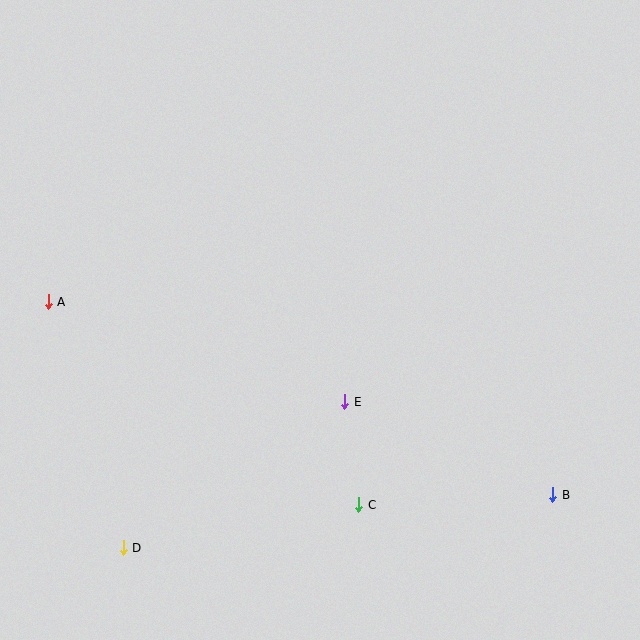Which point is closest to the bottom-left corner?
Point D is closest to the bottom-left corner.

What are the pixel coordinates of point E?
Point E is at (345, 402).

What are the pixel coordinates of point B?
Point B is at (553, 495).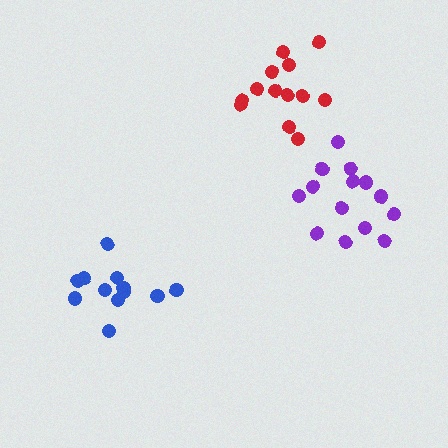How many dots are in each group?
Group 1: 15 dots, Group 2: 13 dots, Group 3: 12 dots (40 total).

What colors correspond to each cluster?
The clusters are colored: purple, red, blue.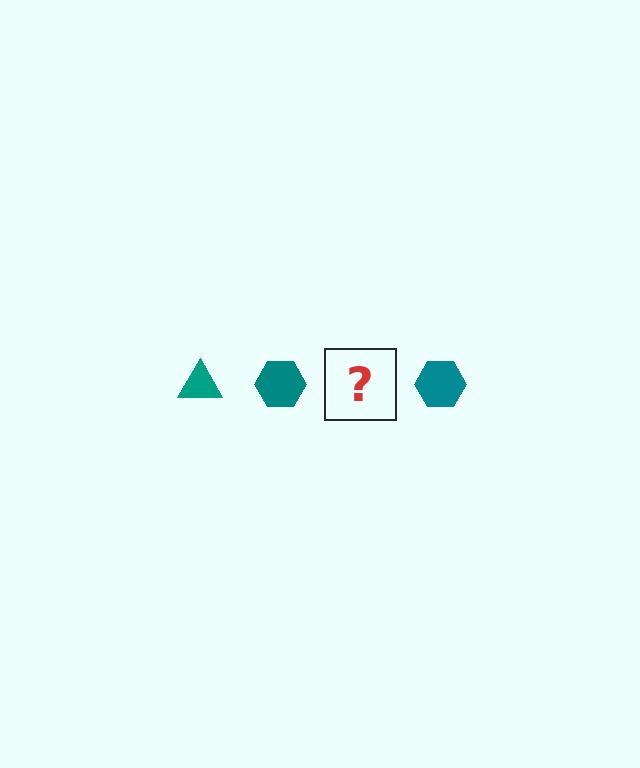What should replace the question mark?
The question mark should be replaced with a teal triangle.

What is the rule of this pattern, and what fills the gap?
The rule is that the pattern cycles through triangle, hexagon shapes in teal. The gap should be filled with a teal triangle.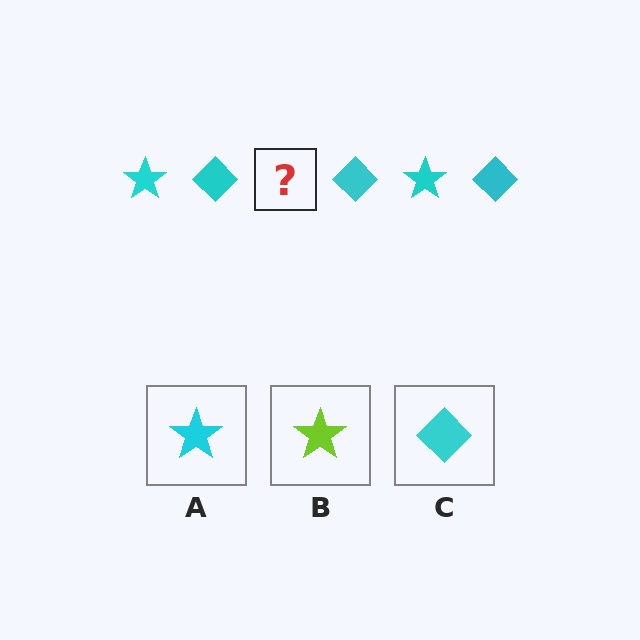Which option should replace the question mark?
Option A.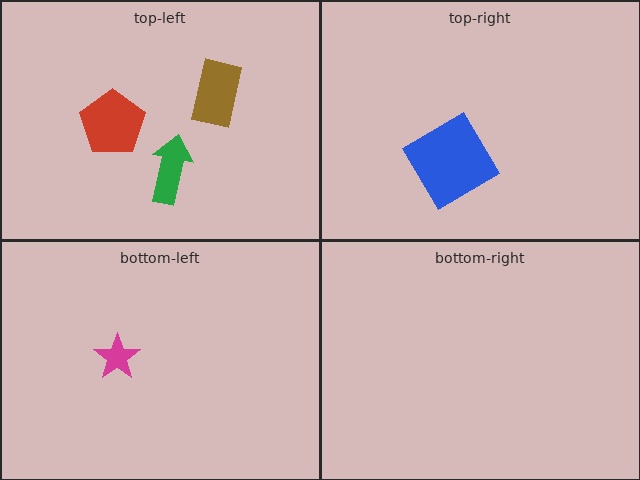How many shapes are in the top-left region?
3.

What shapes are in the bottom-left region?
The magenta star.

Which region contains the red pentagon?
The top-left region.